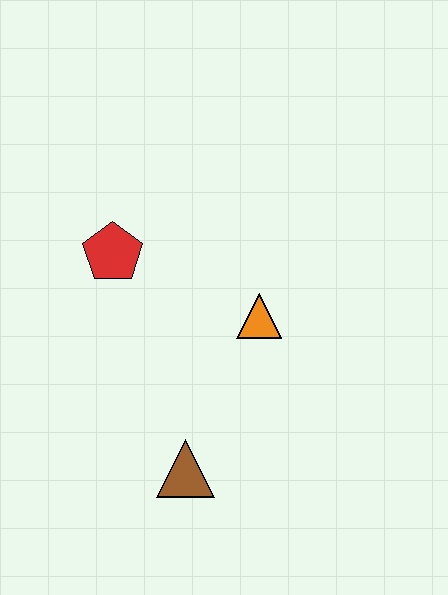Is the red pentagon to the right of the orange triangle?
No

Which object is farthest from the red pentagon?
The brown triangle is farthest from the red pentagon.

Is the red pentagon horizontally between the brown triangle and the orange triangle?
No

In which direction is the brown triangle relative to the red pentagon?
The brown triangle is below the red pentagon.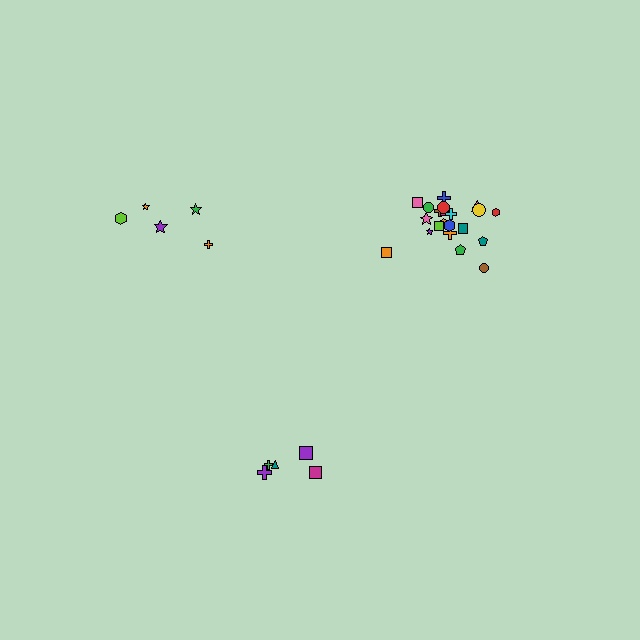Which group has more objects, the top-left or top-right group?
The top-right group.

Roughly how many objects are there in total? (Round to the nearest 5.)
Roughly 30 objects in total.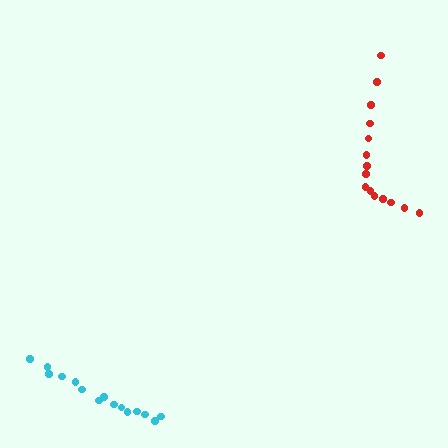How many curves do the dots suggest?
There are 2 distinct paths.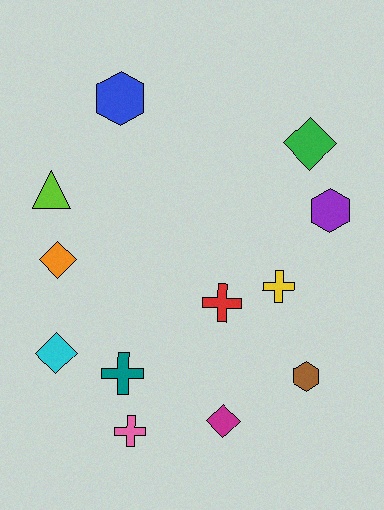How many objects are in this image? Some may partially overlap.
There are 12 objects.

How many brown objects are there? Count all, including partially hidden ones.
There is 1 brown object.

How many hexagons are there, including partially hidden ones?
There are 3 hexagons.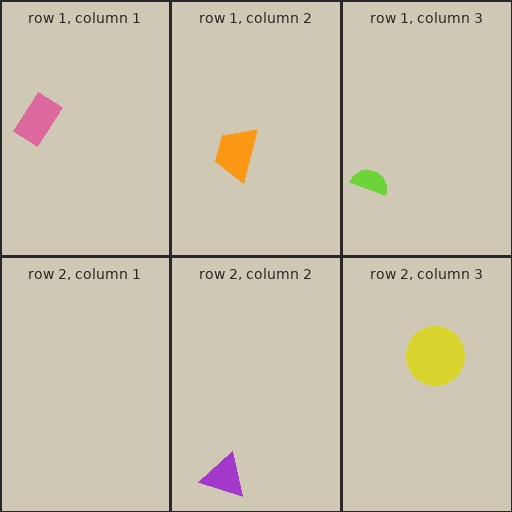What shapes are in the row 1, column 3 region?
The lime semicircle.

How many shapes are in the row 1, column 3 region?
1.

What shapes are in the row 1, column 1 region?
The pink rectangle.